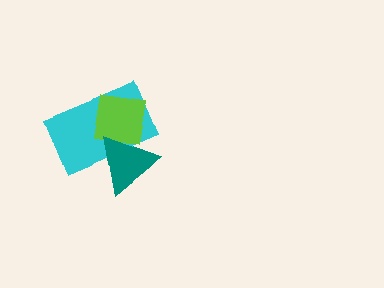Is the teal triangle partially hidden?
No, no other shape covers it.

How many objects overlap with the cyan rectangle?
2 objects overlap with the cyan rectangle.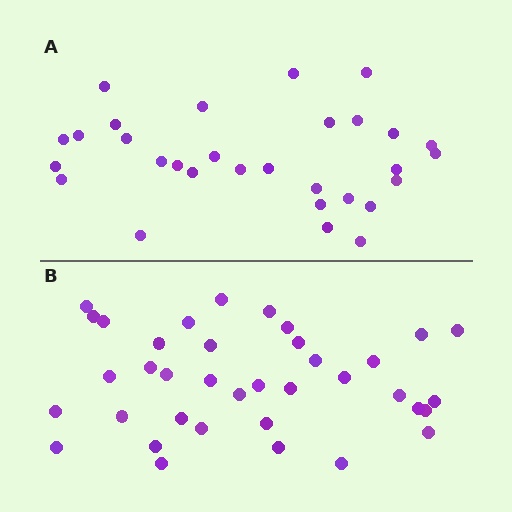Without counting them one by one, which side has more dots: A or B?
Region B (the bottom region) has more dots.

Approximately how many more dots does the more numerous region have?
Region B has roughly 8 or so more dots than region A.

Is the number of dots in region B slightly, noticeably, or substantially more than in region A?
Region B has only slightly more — the two regions are fairly close. The ratio is roughly 1.2 to 1.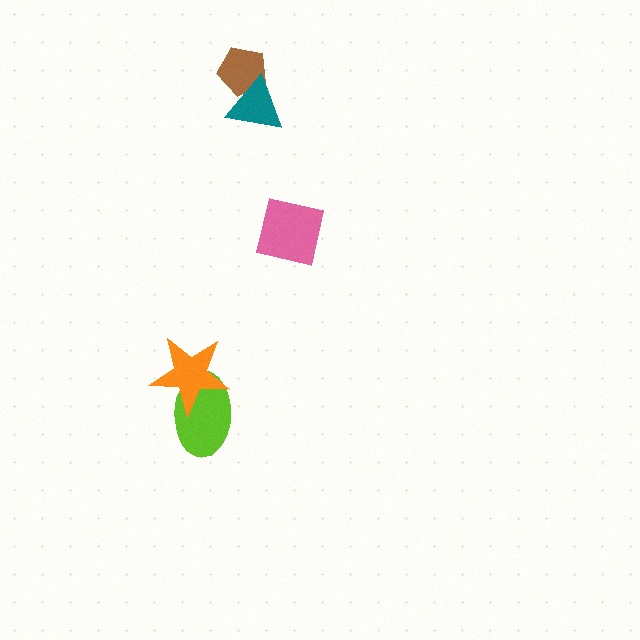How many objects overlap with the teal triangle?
1 object overlaps with the teal triangle.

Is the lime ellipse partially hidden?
Yes, it is partially covered by another shape.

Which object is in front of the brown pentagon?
The teal triangle is in front of the brown pentagon.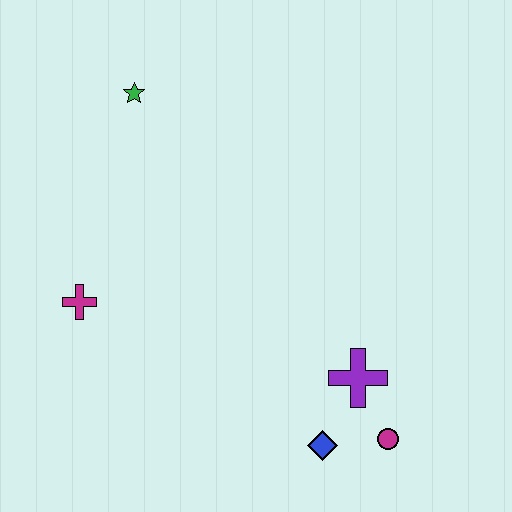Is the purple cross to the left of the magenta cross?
No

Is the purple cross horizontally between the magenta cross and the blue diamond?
No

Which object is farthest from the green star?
The magenta circle is farthest from the green star.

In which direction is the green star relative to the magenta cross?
The green star is above the magenta cross.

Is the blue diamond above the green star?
No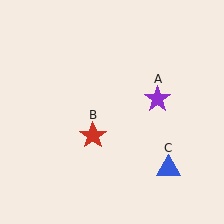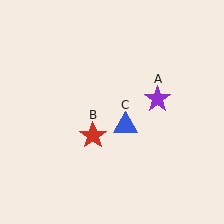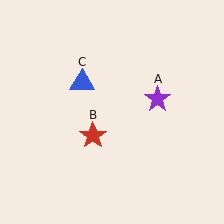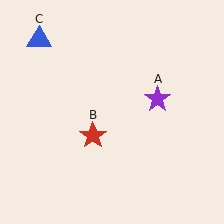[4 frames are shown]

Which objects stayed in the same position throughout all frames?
Purple star (object A) and red star (object B) remained stationary.